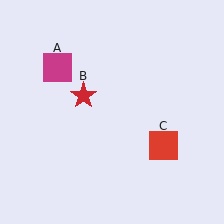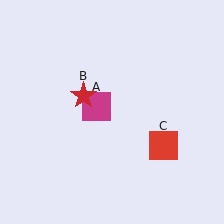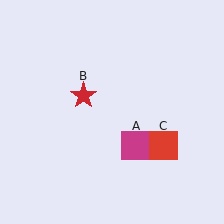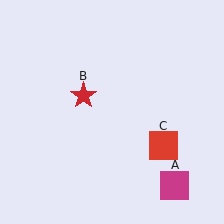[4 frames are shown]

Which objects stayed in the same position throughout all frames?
Red star (object B) and red square (object C) remained stationary.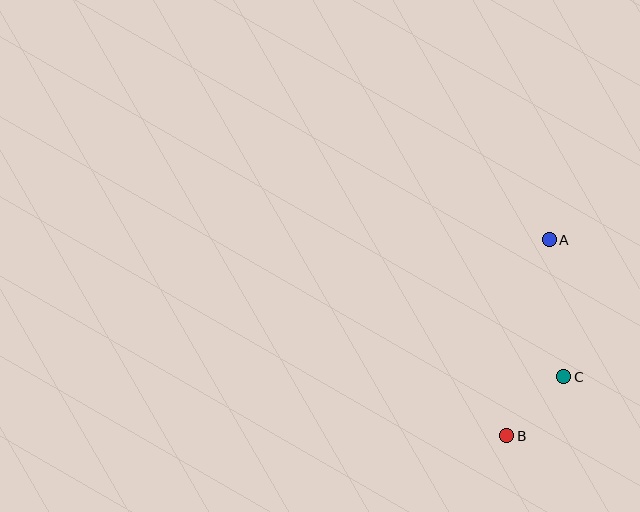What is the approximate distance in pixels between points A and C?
The distance between A and C is approximately 137 pixels.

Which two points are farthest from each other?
Points A and B are farthest from each other.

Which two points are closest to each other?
Points B and C are closest to each other.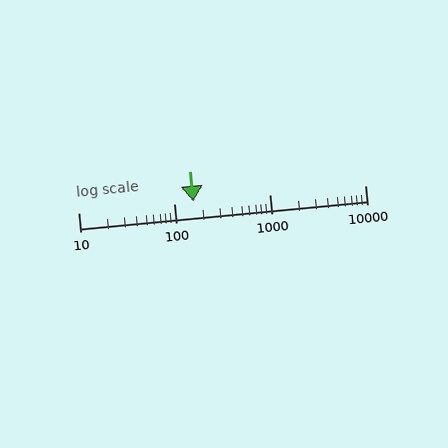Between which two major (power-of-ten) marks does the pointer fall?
The pointer is between 100 and 1000.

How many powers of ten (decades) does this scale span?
The scale spans 3 decades, from 10 to 10000.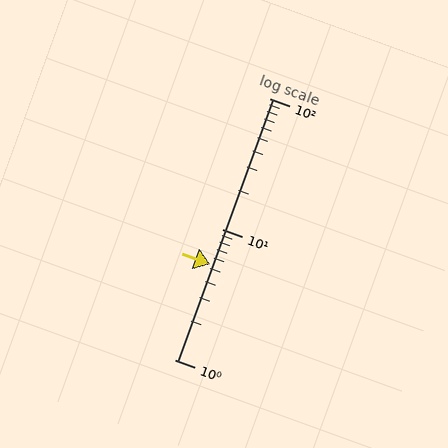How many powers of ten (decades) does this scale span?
The scale spans 2 decades, from 1 to 100.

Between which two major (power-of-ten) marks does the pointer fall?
The pointer is between 1 and 10.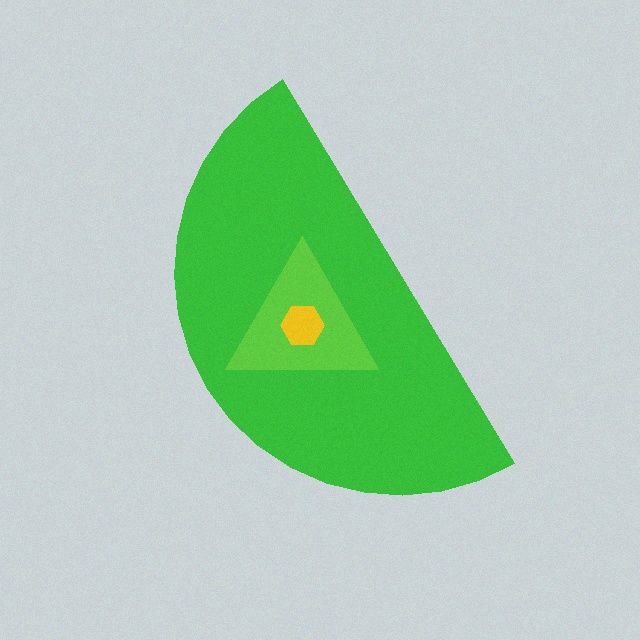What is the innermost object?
The yellow hexagon.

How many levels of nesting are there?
3.